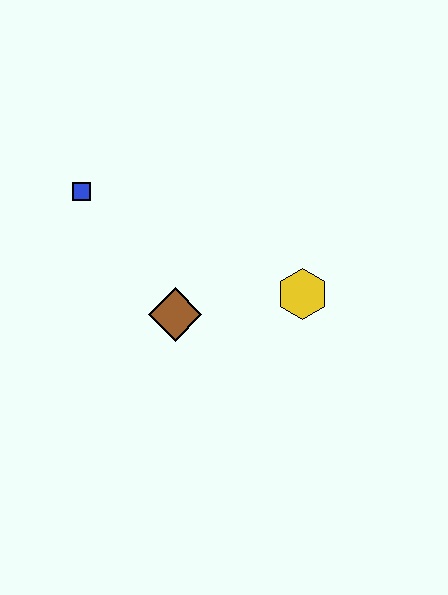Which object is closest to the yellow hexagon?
The brown diamond is closest to the yellow hexagon.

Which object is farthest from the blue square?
The yellow hexagon is farthest from the blue square.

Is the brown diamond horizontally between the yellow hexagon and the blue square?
Yes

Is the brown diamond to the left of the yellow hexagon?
Yes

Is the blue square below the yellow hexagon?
No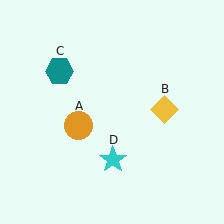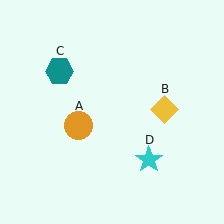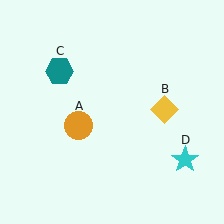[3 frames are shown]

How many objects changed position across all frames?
1 object changed position: cyan star (object D).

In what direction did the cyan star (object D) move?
The cyan star (object D) moved right.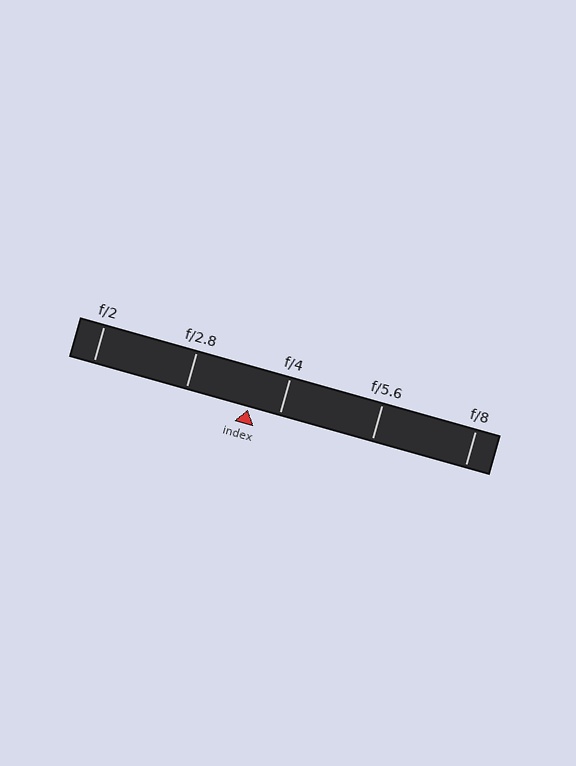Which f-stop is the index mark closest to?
The index mark is closest to f/4.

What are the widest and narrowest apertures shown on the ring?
The widest aperture shown is f/2 and the narrowest is f/8.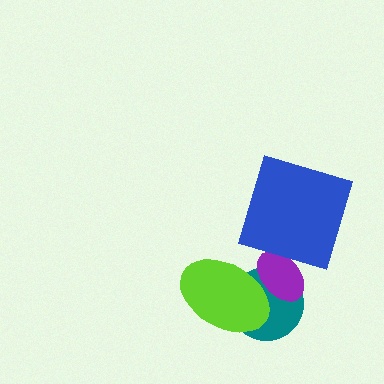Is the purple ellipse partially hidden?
Yes, it is partially covered by another shape.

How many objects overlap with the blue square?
1 object overlaps with the blue square.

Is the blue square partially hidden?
No, no other shape covers it.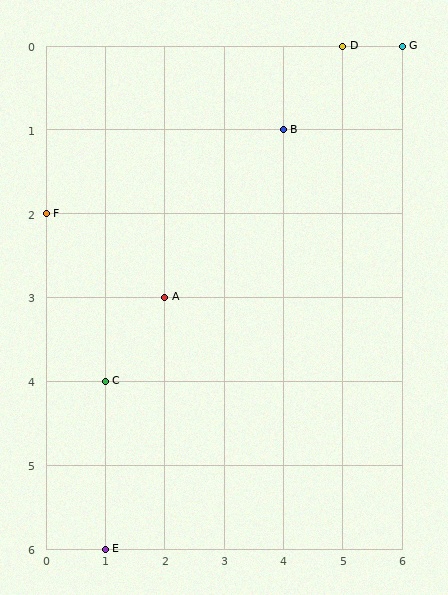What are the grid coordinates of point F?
Point F is at grid coordinates (0, 2).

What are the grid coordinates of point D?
Point D is at grid coordinates (5, 0).